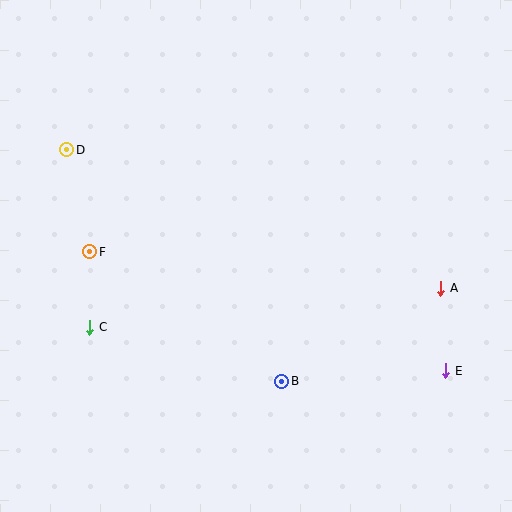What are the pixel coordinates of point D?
Point D is at (67, 150).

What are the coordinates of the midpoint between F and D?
The midpoint between F and D is at (78, 201).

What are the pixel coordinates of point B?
Point B is at (282, 381).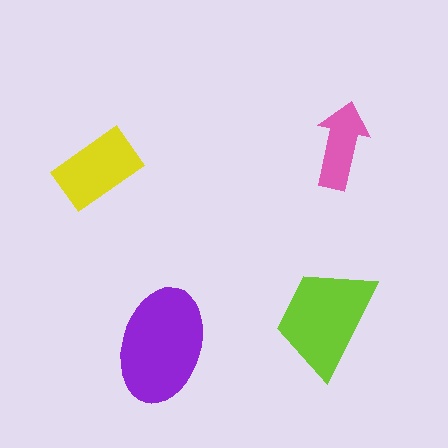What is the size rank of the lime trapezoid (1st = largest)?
2nd.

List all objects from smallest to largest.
The pink arrow, the yellow rectangle, the lime trapezoid, the purple ellipse.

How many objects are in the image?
There are 4 objects in the image.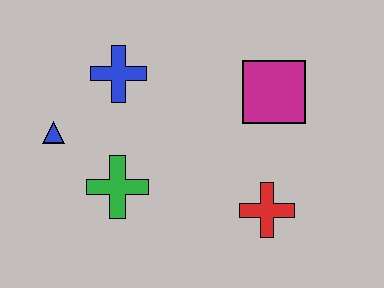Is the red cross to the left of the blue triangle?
No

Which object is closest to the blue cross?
The blue triangle is closest to the blue cross.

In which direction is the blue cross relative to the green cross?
The blue cross is above the green cross.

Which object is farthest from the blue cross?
The red cross is farthest from the blue cross.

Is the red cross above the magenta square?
No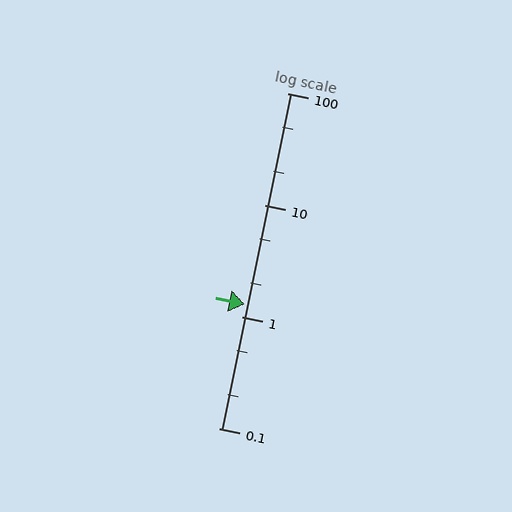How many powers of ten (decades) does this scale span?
The scale spans 3 decades, from 0.1 to 100.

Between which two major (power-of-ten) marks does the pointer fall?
The pointer is between 1 and 10.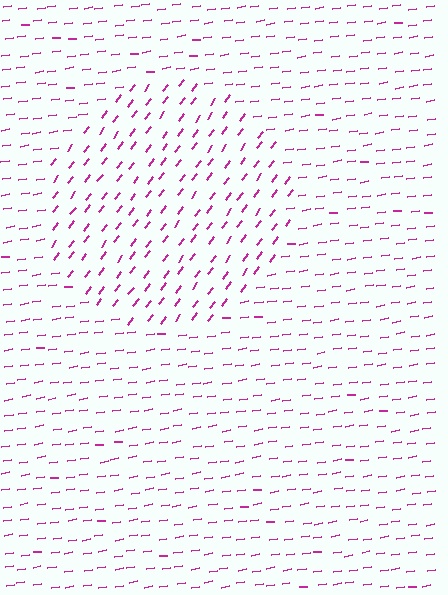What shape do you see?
I see a circle.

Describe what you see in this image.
The image is filled with small magenta line segments. A circle region in the image has lines oriented differently from the surrounding lines, creating a visible texture boundary.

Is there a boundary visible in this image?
Yes, there is a texture boundary formed by a change in line orientation.